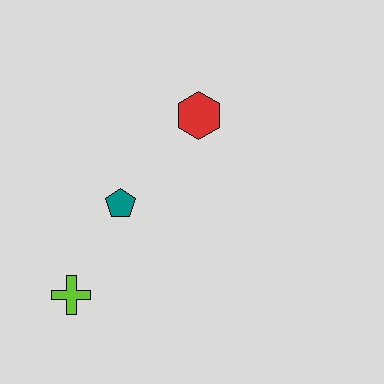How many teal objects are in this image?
There is 1 teal object.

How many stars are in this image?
There are no stars.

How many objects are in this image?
There are 3 objects.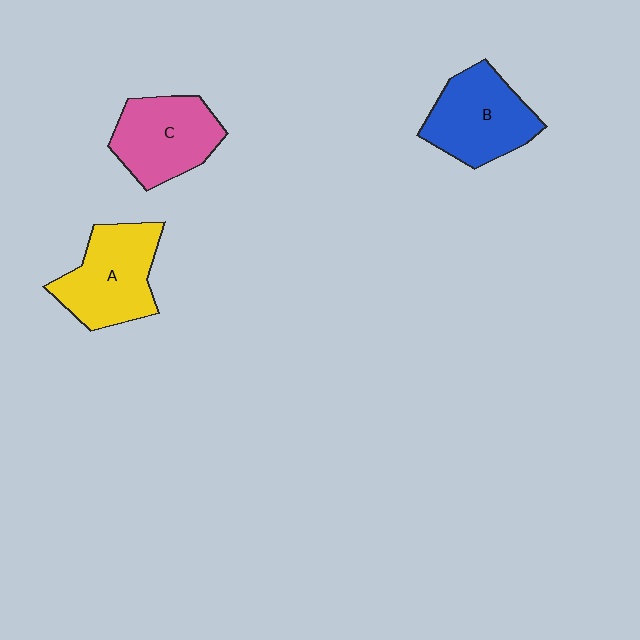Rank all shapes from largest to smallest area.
From largest to smallest: A (yellow), B (blue), C (pink).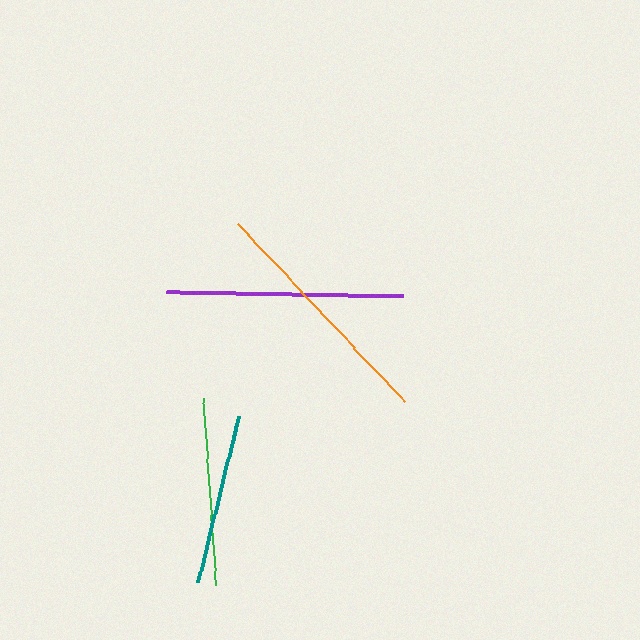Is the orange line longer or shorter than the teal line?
The orange line is longer than the teal line.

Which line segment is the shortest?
The teal line is the shortest at approximately 171 pixels.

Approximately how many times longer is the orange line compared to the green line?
The orange line is approximately 1.3 times the length of the green line.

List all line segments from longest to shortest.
From longest to shortest: orange, purple, green, teal.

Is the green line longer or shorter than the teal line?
The green line is longer than the teal line.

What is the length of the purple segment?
The purple segment is approximately 237 pixels long.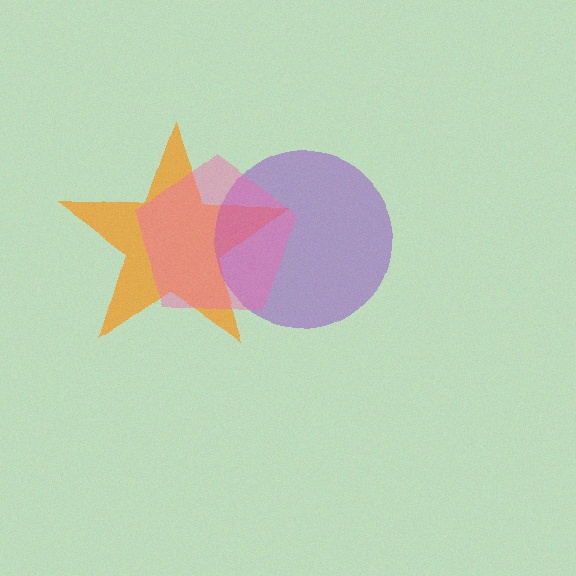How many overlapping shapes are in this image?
There are 3 overlapping shapes in the image.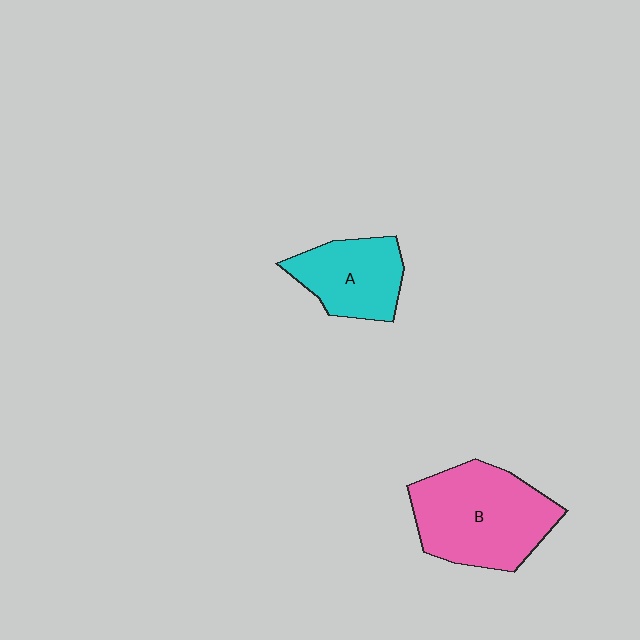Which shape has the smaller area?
Shape A (cyan).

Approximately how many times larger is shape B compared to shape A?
Approximately 1.6 times.